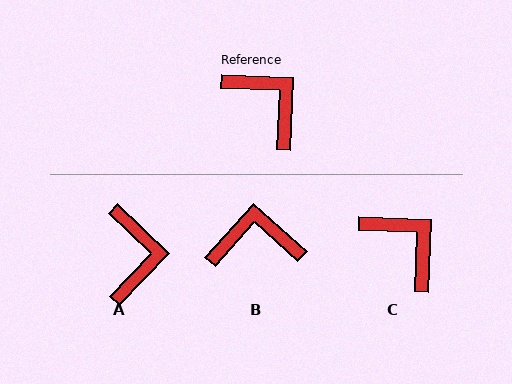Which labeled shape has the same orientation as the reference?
C.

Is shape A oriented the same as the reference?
No, it is off by about 42 degrees.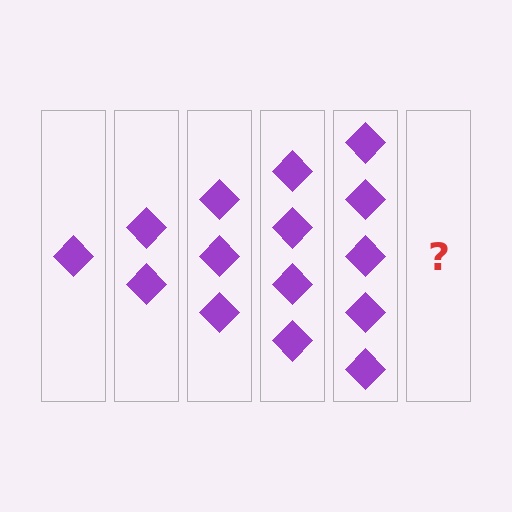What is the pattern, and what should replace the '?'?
The pattern is that each step adds one more diamond. The '?' should be 6 diamonds.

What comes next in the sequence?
The next element should be 6 diamonds.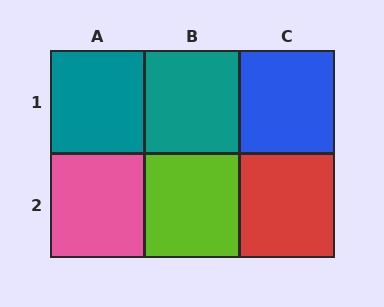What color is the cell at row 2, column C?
Red.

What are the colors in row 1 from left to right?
Teal, teal, blue.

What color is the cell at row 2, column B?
Lime.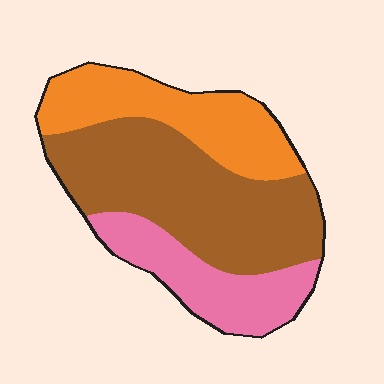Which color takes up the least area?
Pink, at roughly 25%.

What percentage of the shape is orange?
Orange covers about 30% of the shape.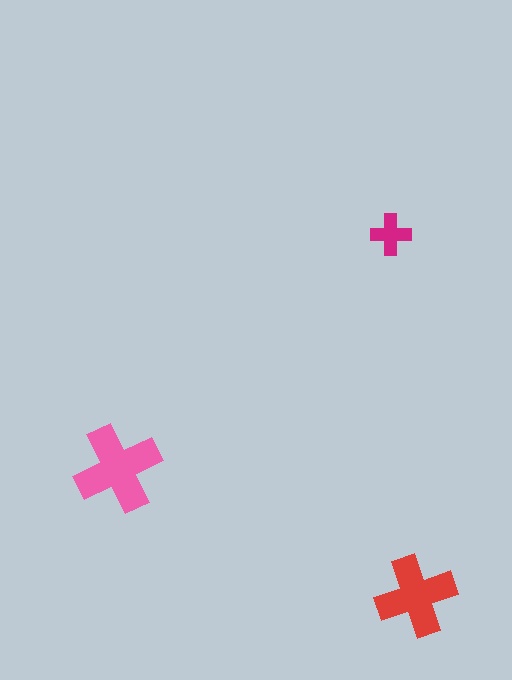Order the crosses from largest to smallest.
the pink one, the red one, the magenta one.